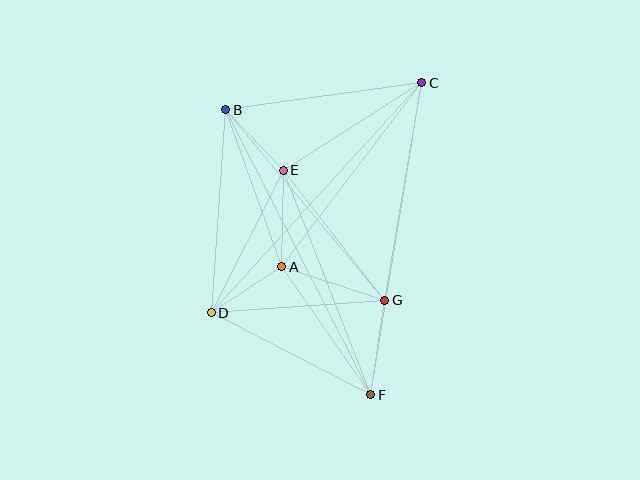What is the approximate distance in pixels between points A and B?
The distance between A and B is approximately 167 pixels.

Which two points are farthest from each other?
Points B and F are farthest from each other.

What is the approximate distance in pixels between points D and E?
The distance between D and E is approximately 160 pixels.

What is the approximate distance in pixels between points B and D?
The distance between B and D is approximately 203 pixels.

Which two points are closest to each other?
Points B and E are closest to each other.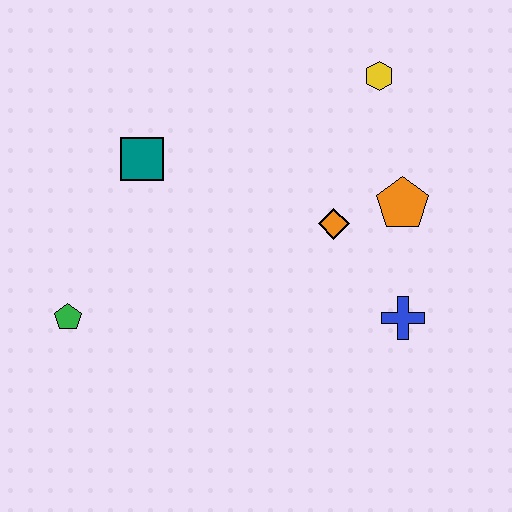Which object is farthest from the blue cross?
The green pentagon is farthest from the blue cross.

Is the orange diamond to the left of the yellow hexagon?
Yes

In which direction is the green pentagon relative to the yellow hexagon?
The green pentagon is to the left of the yellow hexagon.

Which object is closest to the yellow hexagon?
The orange pentagon is closest to the yellow hexagon.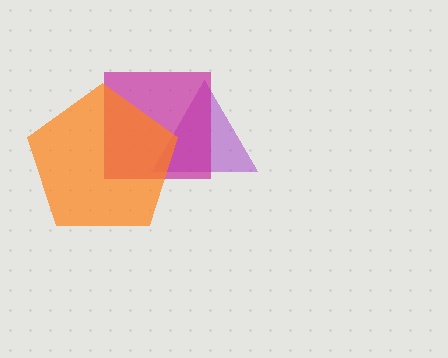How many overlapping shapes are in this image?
There are 3 overlapping shapes in the image.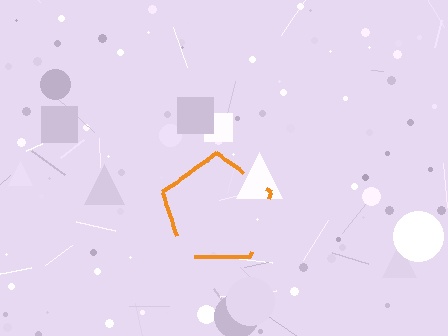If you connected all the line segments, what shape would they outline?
They would outline a pentagon.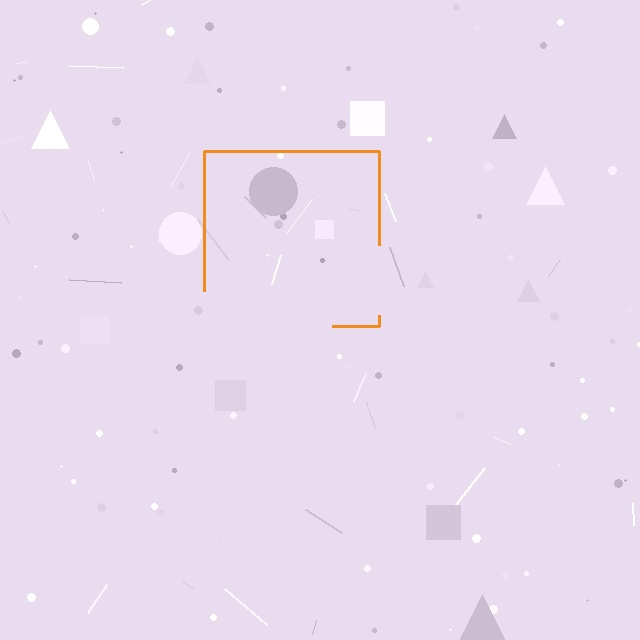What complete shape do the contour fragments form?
The contour fragments form a square.